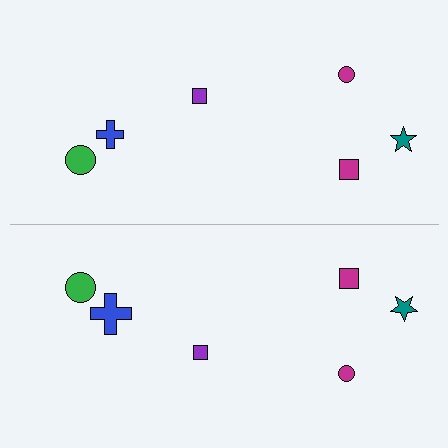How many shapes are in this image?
There are 12 shapes in this image.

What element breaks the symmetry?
The blue cross on the bottom side has a different size than its mirror counterpart.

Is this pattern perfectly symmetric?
No, the pattern is not perfectly symmetric. The blue cross on the bottom side has a different size than its mirror counterpart.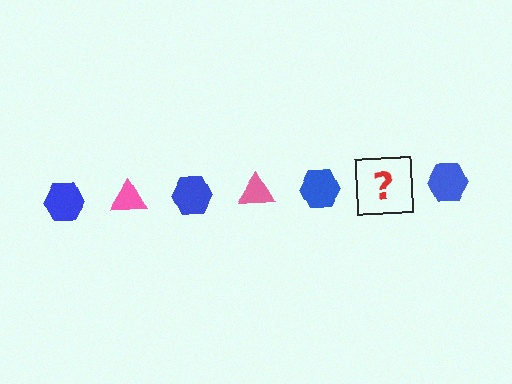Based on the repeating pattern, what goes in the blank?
The blank should be a pink triangle.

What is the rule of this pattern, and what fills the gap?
The rule is that the pattern alternates between blue hexagon and pink triangle. The gap should be filled with a pink triangle.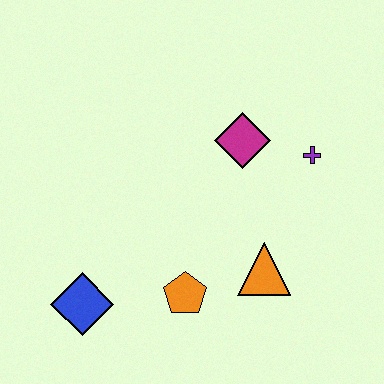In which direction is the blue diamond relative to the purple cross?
The blue diamond is to the left of the purple cross.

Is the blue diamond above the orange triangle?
No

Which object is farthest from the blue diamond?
The purple cross is farthest from the blue diamond.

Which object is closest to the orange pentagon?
The orange triangle is closest to the orange pentagon.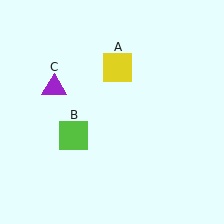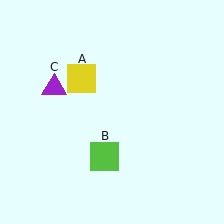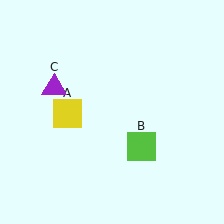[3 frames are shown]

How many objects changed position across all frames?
2 objects changed position: yellow square (object A), lime square (object B).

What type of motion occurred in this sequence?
The yellow square (object A), lime square (object B) rotated counterclockwise around the center of the scene.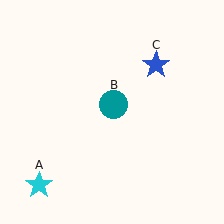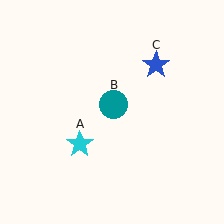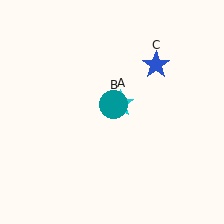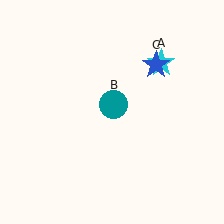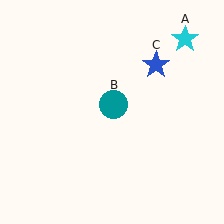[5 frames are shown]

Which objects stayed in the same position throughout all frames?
Teal circle (object B) and blue star (object C) remained stationary.